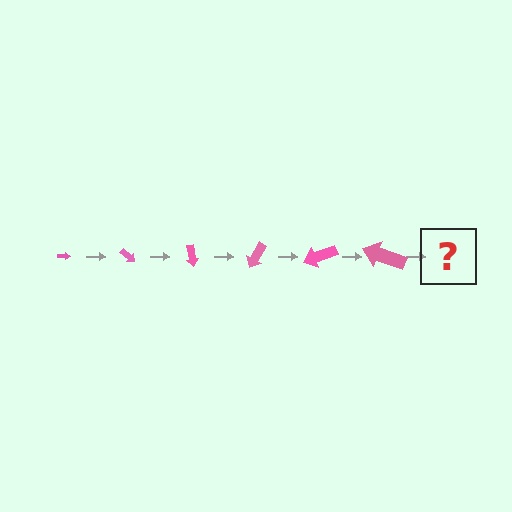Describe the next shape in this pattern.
It should be an arrow, larger than the previous one and rotated 240 degrees from the start.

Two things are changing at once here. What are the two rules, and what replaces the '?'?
The two rules are that the arrow grows larger each step and it rotates 40 degrees each step. The '?' should be an arrow, larger than the previous one and rotated 240 degrees from the start.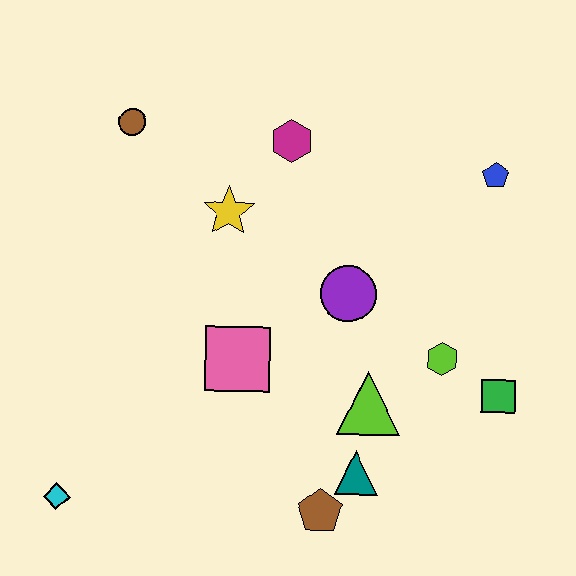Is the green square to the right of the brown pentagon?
Yes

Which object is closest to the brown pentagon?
The teal triangle is closest to the brown pentagon.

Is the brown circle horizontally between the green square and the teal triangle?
No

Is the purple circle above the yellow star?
No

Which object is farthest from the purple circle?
The cyan diamond is farthest from the purple circle.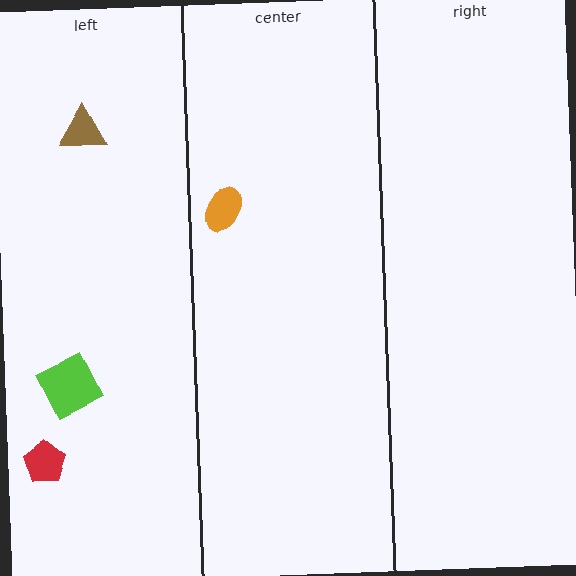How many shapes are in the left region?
3.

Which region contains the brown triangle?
The left region.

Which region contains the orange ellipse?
The center region.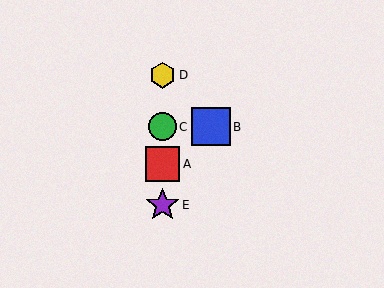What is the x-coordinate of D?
Object D is at x≈162.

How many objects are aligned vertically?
4 objects (A, C, D, E) are aligned vertically.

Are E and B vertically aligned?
No, E is at x≈162 and B is at x≈211.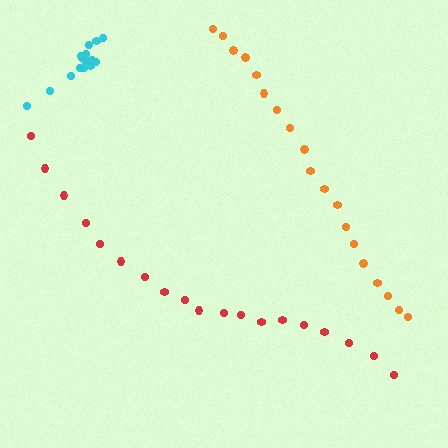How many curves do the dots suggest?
There are 3 distinct paths.